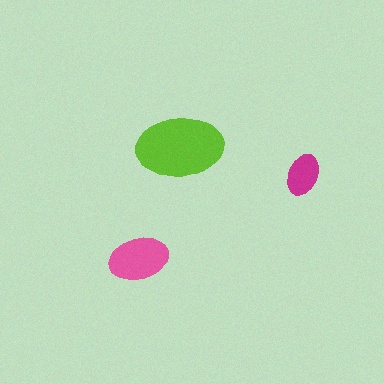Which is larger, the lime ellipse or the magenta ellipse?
The lime one.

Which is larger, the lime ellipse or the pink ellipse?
The lime one.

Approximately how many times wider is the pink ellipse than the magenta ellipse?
About 1.5 times wider.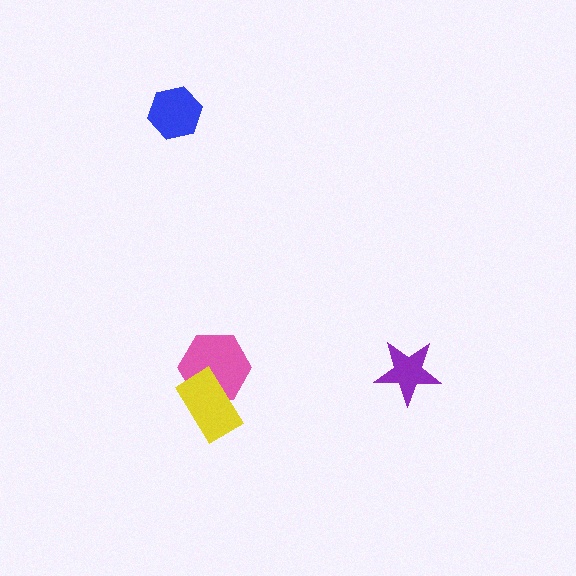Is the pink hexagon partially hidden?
Yes, it is partially covered by another shape.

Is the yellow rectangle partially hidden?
No, no other shape covers it.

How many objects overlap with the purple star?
0 objects overlap with the purple star.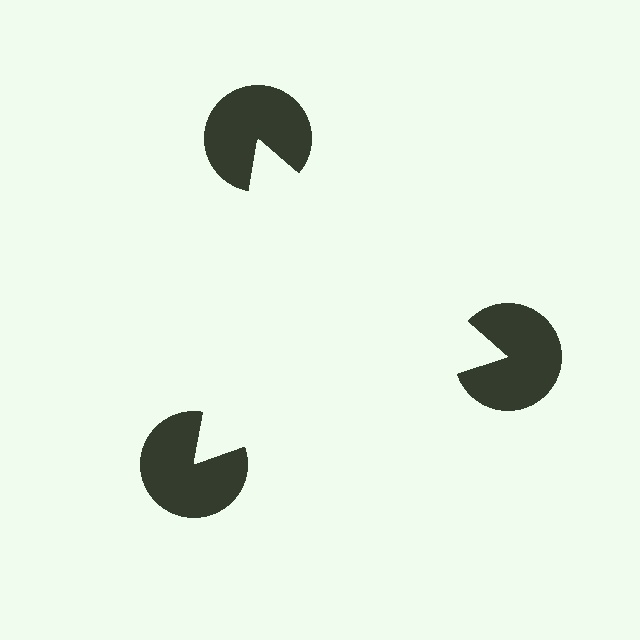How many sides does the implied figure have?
3 sides.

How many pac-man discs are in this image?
There are 3 — one at each vertex of the illusory triangle.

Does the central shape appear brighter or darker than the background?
It typically appears slightly brighter than the background, even though no actual brightness change is drawn.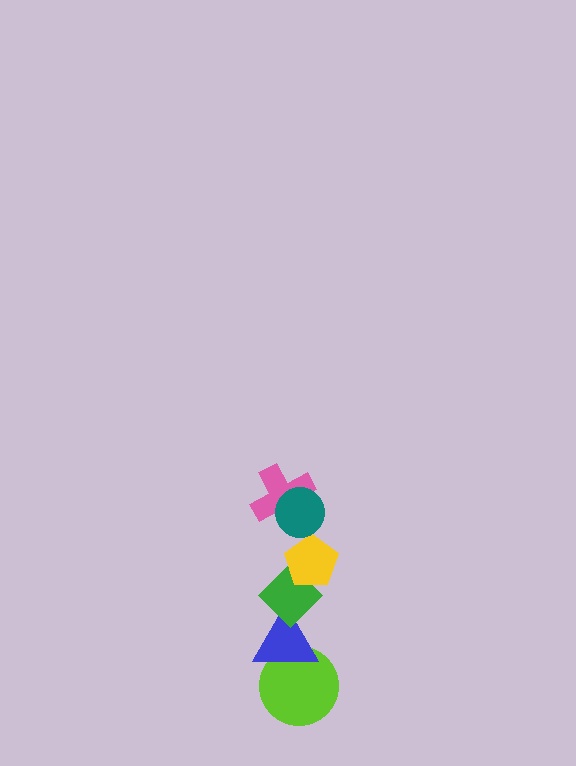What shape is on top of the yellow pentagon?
The pink cross is on top of the yellow pentagon.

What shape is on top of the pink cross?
The teal circle is on top of the pink cross.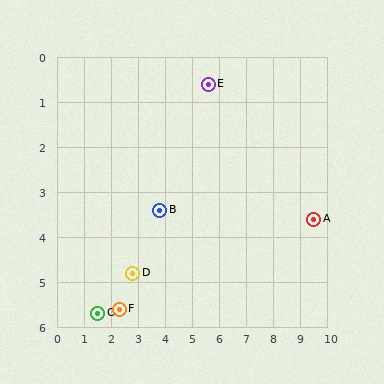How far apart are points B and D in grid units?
Points B and D are about 1.7 grid units apart.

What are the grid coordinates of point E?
Point E is at approximately (5.6, 0.6).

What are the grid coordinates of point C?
Point C is at approximately (1.5, 5.7).